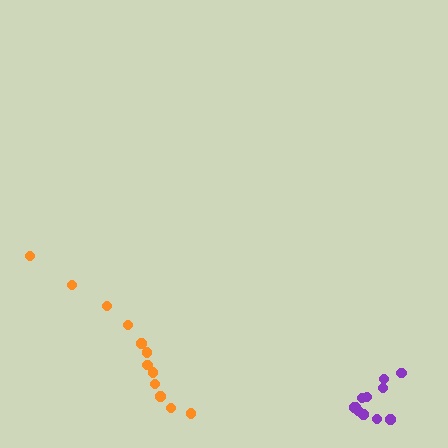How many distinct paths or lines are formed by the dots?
There are 2 distinct paths.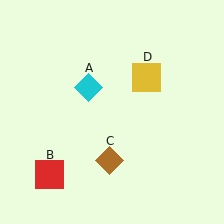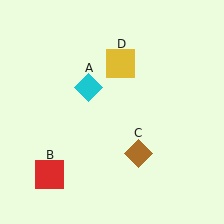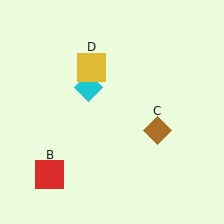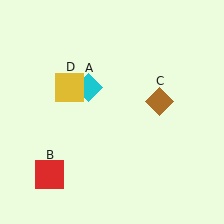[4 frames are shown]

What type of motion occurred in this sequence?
The brown diamond (object C), yellow square (object D) rotated counterclockwise around the center of the scene.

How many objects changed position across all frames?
2 objects changed position: brown diamond (object C), yellow square (object D).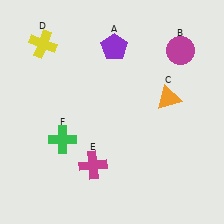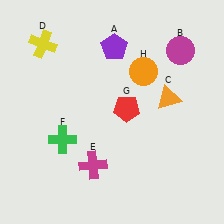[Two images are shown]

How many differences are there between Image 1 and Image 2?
There are 2 differences between the two images.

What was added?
A red pentagon (G), an orange circle (H) were added in Image 2.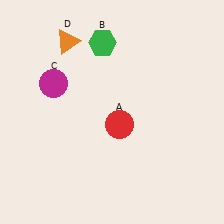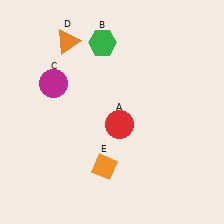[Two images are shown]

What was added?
An orange diamond (E) was added in Image 2.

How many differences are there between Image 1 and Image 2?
There is 1 difference between the two images.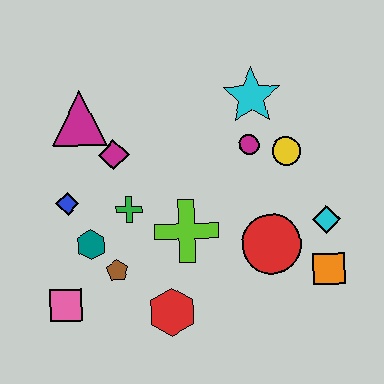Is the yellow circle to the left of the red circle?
No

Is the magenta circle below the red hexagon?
No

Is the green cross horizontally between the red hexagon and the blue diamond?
Yes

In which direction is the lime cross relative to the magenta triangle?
The lime cross is below the magenta triangle.